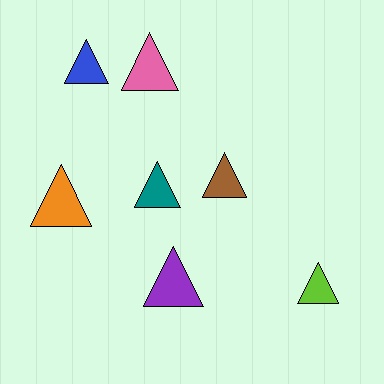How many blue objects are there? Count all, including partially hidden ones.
There is 1 blue object.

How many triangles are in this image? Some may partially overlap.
There are 7 triangles.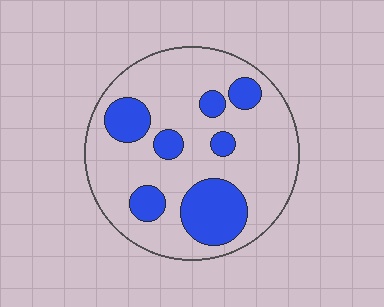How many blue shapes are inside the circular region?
7.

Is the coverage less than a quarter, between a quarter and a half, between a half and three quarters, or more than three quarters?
Between a quarter and a half.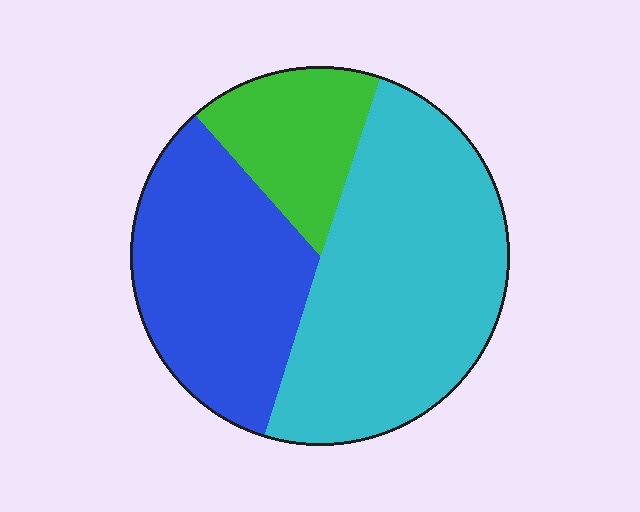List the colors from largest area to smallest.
From largest to smallest: cyan, blue, green.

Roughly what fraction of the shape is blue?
Blue covers roughly 35% of the shape.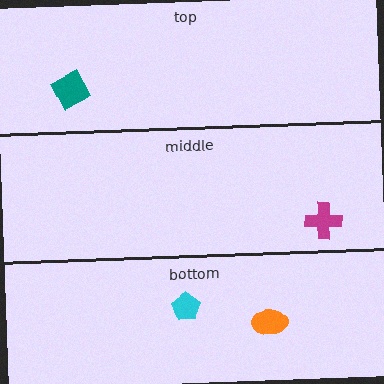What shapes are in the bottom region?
The orange ellipse, the cyan pentagon.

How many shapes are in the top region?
1.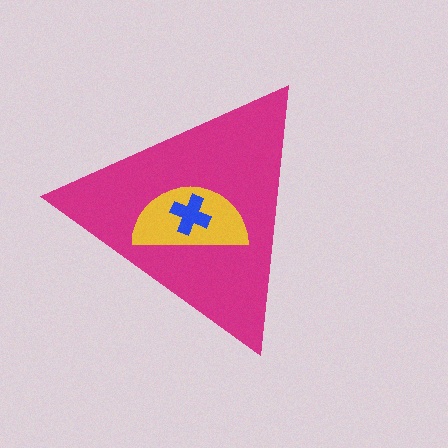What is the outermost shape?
The magenta triangle.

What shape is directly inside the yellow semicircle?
The blue cross.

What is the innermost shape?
The blue cross.